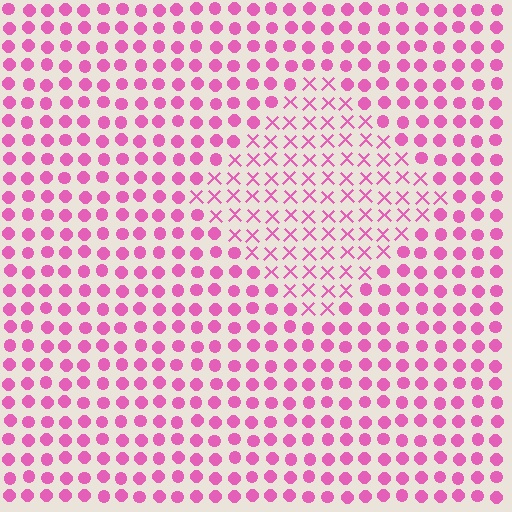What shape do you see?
I see a diamond.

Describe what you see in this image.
The image is filled with small pink elements arranged in a uniform grid. A diamond-shaped region contains X marks, while the surrounding area contains circles. The boundary is defined purely by the change in element shape.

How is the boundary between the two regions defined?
The boundary is defined by a change in element shape: X marks inside vs. circles outside. All elements share the same color and spacing.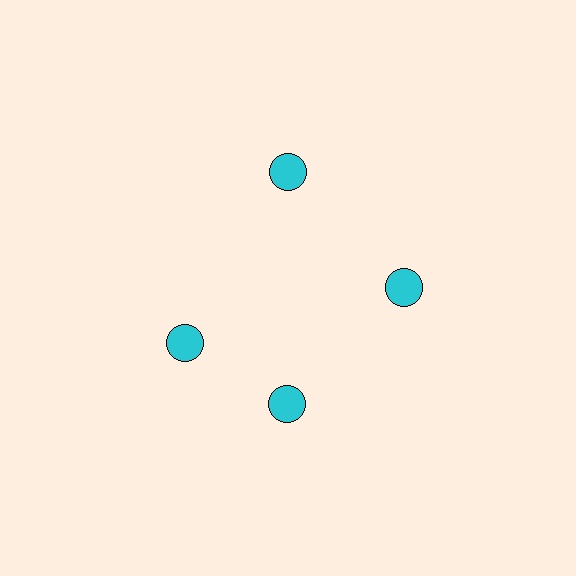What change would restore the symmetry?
The symmetry would be restored by rotating it back into even spacing with its neighbors so that all 4 circles sit at equal angles and equal distance from the center.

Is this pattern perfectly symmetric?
No. The 4 cyan circles are arranged in a ring, but one element near the 9 o'clock position is rotated out of alignment along the ring, breaking the 4-fold rotational symmetry.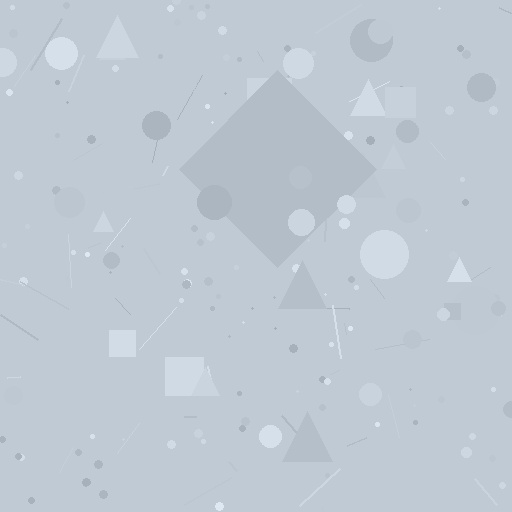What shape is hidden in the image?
A diamond is hidden in the image.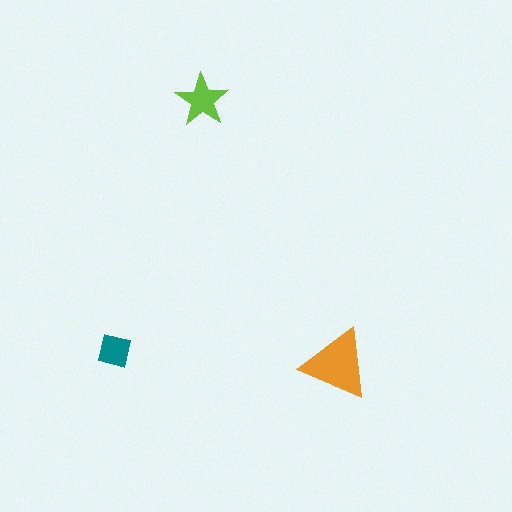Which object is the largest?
The orange triangle.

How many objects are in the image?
There are 3 objects in the image.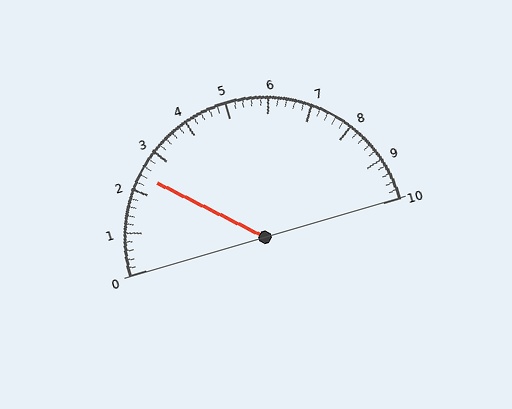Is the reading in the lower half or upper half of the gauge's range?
The reading is in the lower half of the range (0 to 10).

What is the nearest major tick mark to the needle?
The nearest major tick mark is 2.